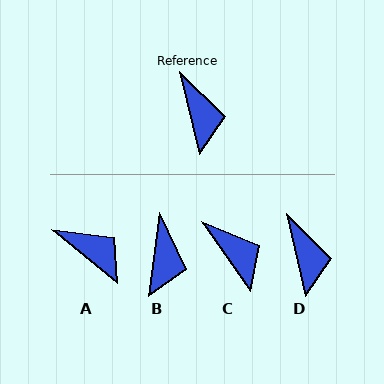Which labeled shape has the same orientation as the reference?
D.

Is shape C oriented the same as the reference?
No, it is off by about 22 degrees.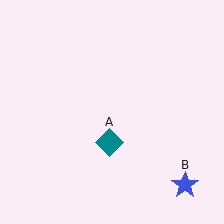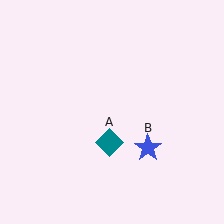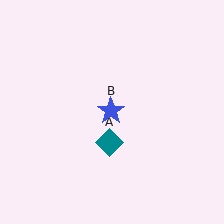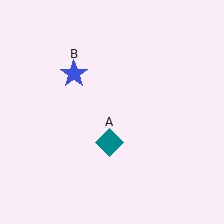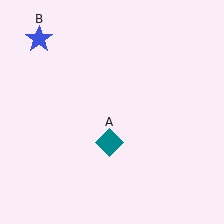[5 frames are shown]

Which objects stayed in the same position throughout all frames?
Teal diamond (object A) remained stationary.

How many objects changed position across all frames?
1 object changed position: blue star (object B).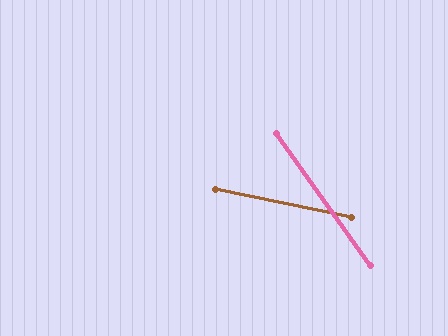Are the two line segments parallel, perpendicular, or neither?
Neither parallel nor perpendicular — they differ by about 43°.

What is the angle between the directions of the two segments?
Approximately 43 degrees.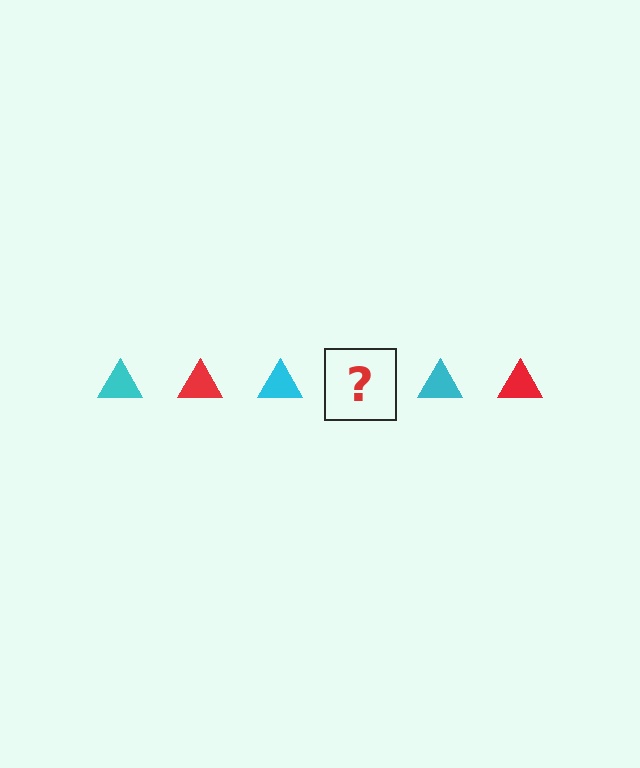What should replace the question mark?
The question mark should be replaced with a red triangle.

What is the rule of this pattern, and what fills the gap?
The rule is that the pattern cycles through cyan, red triangles. The gap should be filled with a red triangle.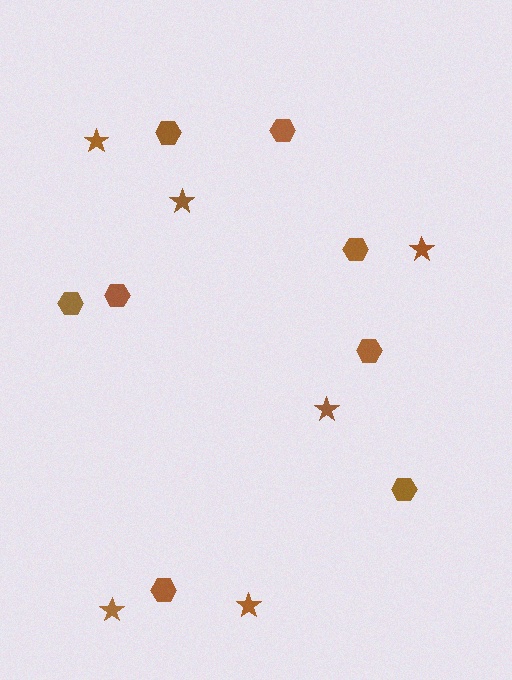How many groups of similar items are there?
There are 2 groups: one group of stars (6) and one group of hexagons (8).